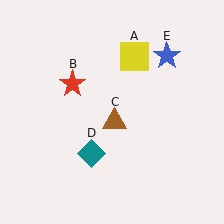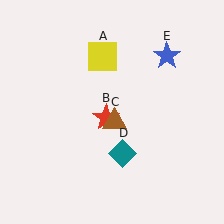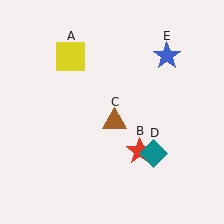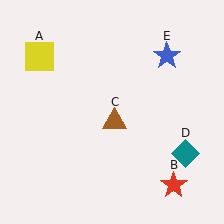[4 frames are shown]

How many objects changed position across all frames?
3 objects changed position: yellow square (object A), red star (object B), teal diamond (object D).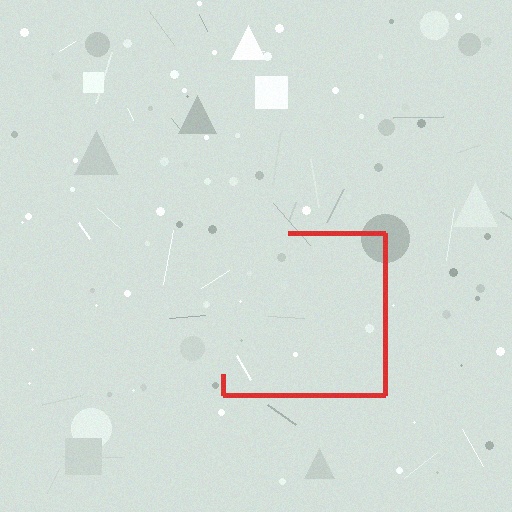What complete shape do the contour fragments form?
The contour fragments form a square.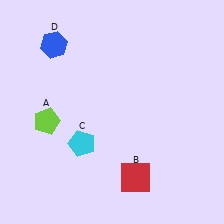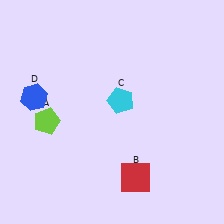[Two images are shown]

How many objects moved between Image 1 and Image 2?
2 objects moved between the two images.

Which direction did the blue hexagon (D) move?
The blue hexagon (D) moved down.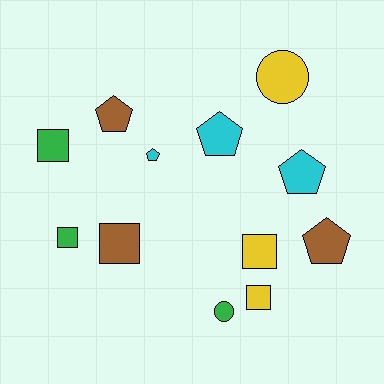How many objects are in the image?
There are 12 objects.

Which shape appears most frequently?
Pentagon, with 5 objects.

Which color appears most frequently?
Green, with 3 objects.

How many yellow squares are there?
There are 2 yellow squares.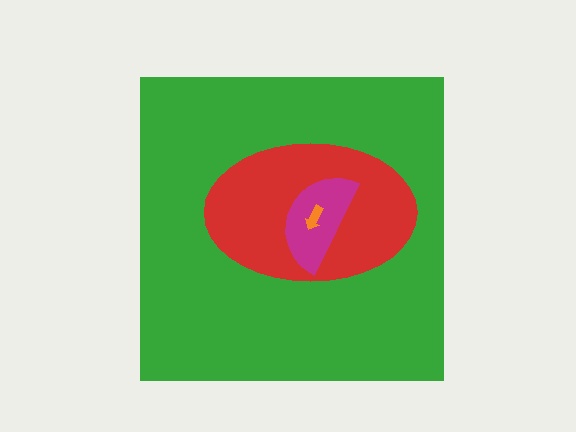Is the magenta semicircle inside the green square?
Yes.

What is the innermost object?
The orange arrow.